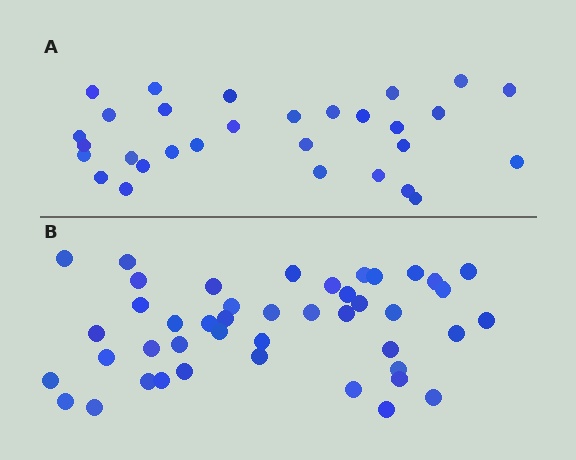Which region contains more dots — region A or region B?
Region B (the bottom region) has more dots.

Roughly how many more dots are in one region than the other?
Region B has approximately 15 more dots than region A.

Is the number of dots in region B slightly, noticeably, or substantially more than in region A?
Region B has substantially more. The ratio is roughly 1.5 to 1.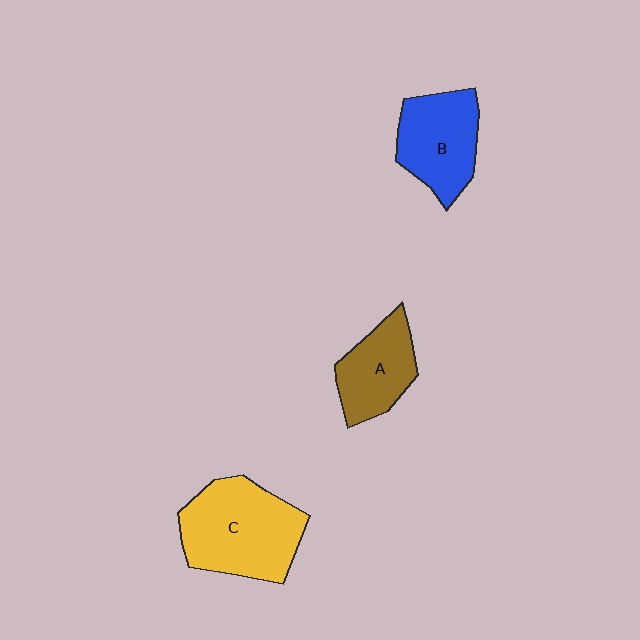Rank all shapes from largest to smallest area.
From largest to smallest: C (yellow), B (blue), A (brown).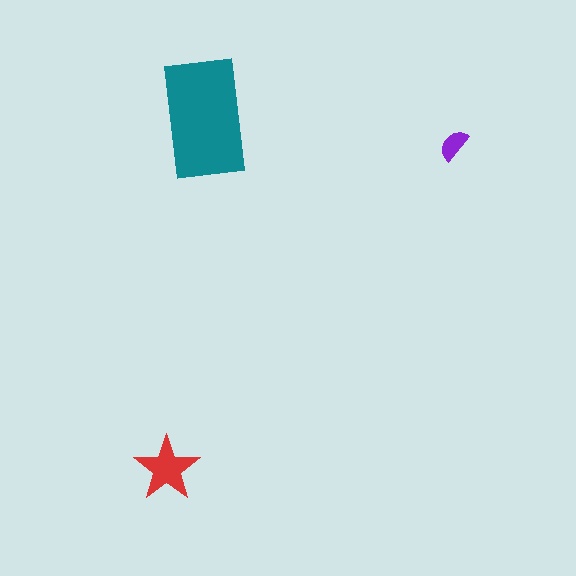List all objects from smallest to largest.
The purple semicircle, the red star, the teal rectangle.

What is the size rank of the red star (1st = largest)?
2nd.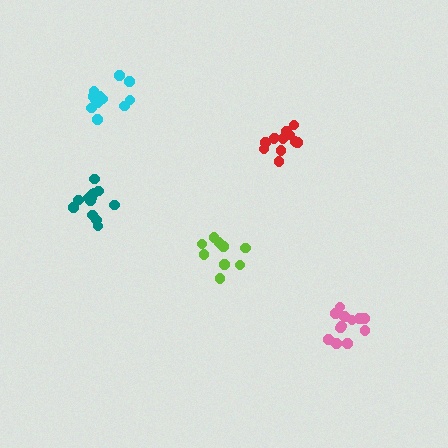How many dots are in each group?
Group 1: 13 dots, Group 2: 12 dots, Group 3: 9 dots, Group 4: 12 dots, Group 5: 13 dots (59 total).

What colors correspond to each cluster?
The clusters are colored: cyan, red, lime, pink, teal.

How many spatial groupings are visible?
There are 5 spatial groupings.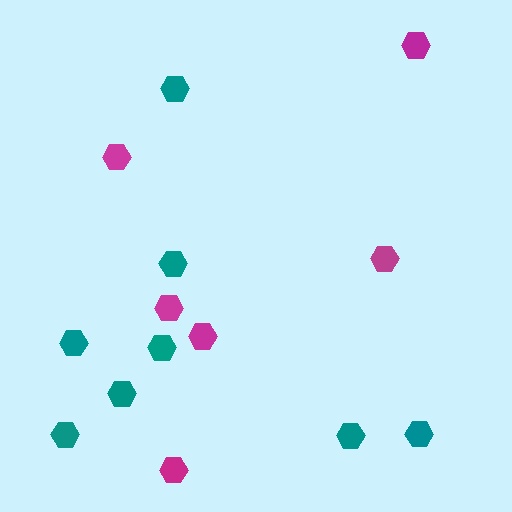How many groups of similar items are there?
There are 2 groups: one group of magenta hexagons (6) and one group of teal hexagons (8).